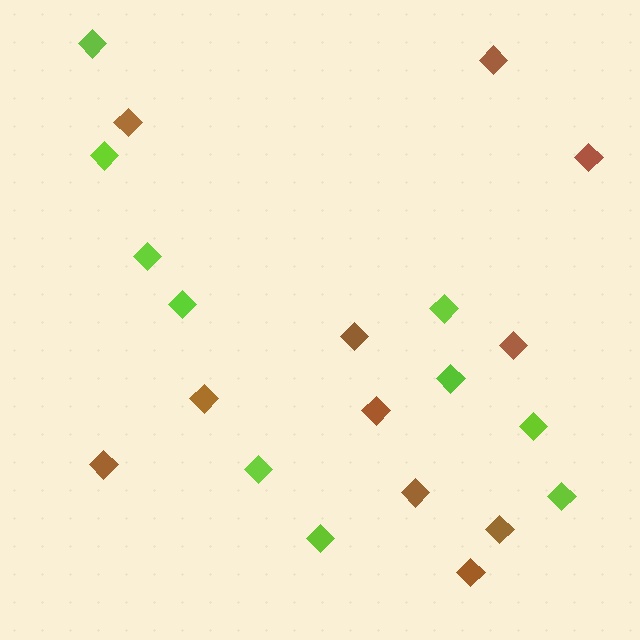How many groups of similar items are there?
There are 2 groups: one group of lime diamonds (10) and one group of brown diamonds (11).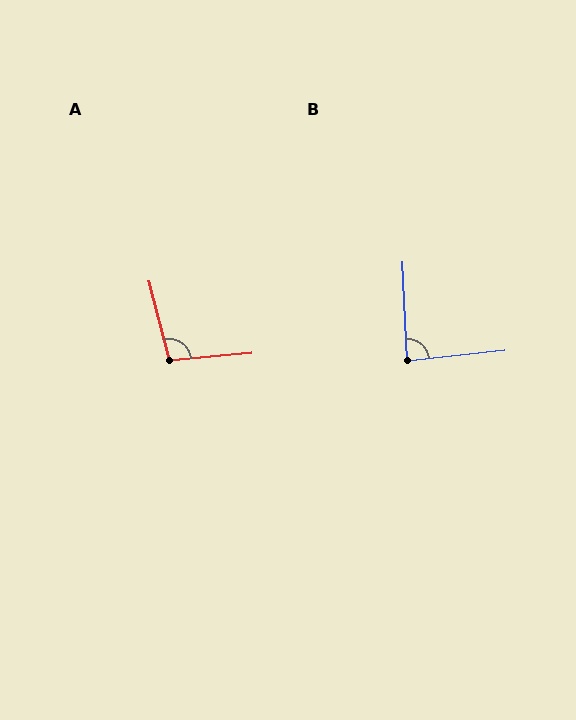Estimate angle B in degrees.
Approximately 86 degrees.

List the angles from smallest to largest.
B (86°), A (99°).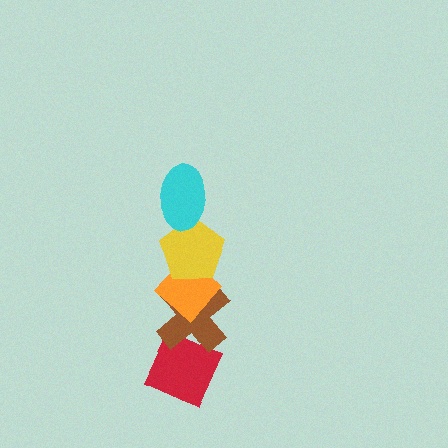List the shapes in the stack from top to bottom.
From top to bottom: the cyan ellipse, the yellow pentagon, the orange diamond, the brown cross, the red diamond.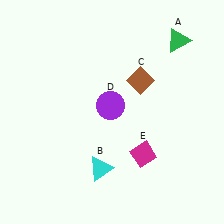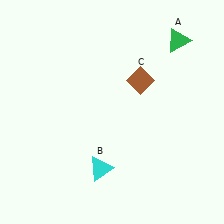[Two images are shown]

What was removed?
The magenta diamond (E), the purple circle (D) were removed in Image 2.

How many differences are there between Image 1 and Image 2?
There are 2 differences between the two images.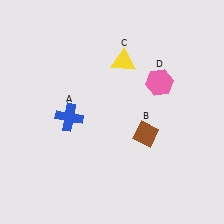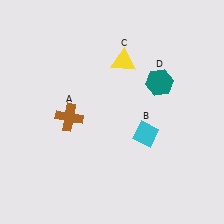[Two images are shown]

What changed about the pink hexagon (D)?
In Image 1, D is pink. In Image 2, it changed to teal.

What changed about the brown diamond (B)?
In Image 1, B is brown. In Image 2, it changed to cyan.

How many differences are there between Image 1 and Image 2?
There are 3 differences between the two images.